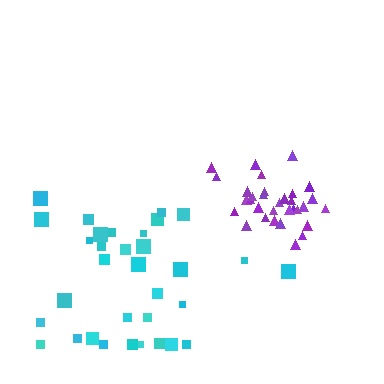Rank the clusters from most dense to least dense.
purple, cyan.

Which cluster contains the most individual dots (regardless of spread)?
Cyan (33).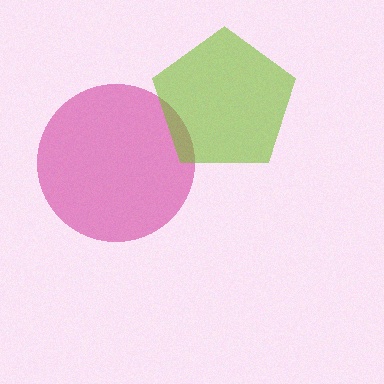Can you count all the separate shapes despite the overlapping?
Yes, there are 2 separate shapes.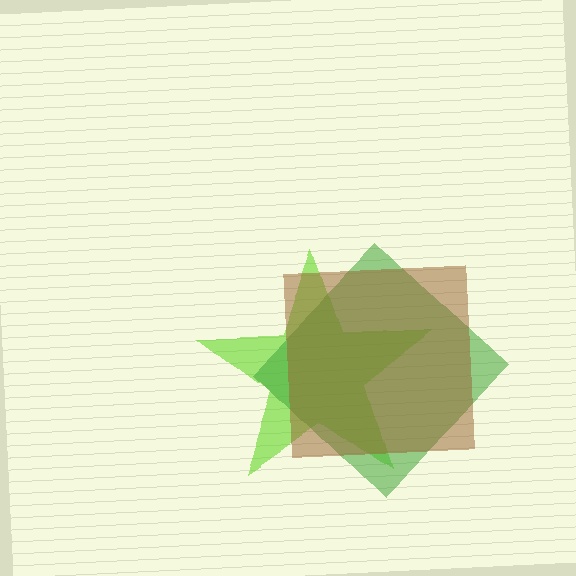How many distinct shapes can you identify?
There are 3 distinct shapes: a lime star, a green diamond, a brown square.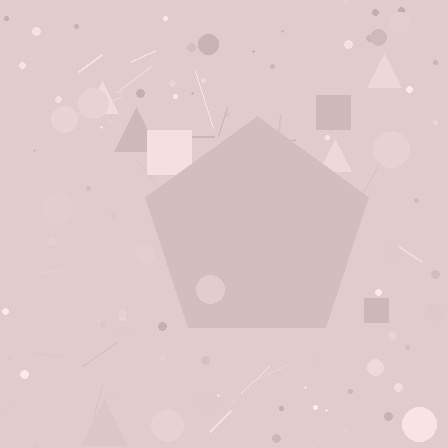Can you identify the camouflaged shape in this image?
The camouflaged shape is a pentagon.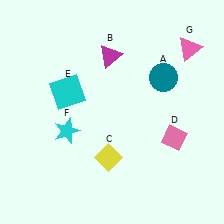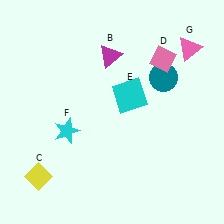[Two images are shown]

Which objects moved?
The objects that moved are: the yellow diamond (C), the pink diamond (D), the cyan square (E).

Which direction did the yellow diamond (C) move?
The yellow diamond (C) moved left.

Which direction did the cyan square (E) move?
The cyan square (E) moved right.